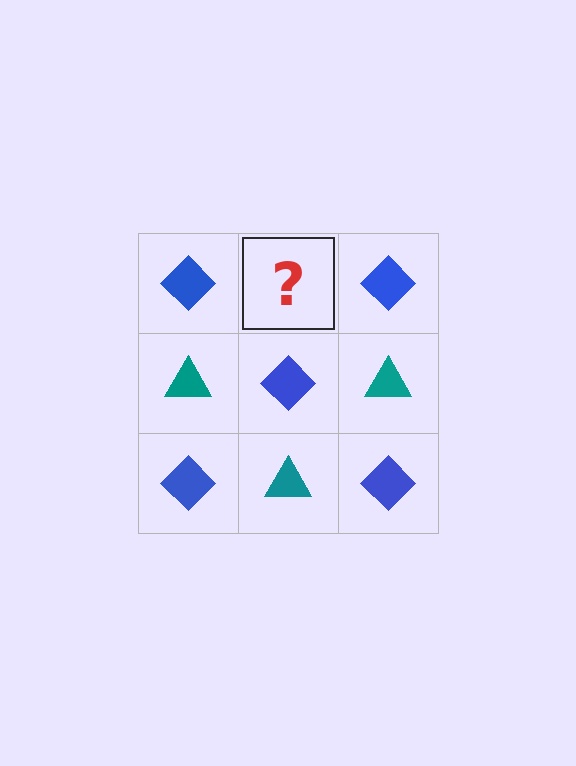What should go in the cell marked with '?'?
The missing cell should contain a teal triangle.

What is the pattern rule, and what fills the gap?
The rule is that it alternates blue diamond and teal triangle in a checkerboard pattern. The gap should be filled with a teal triangle.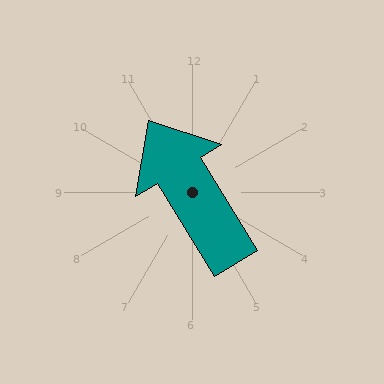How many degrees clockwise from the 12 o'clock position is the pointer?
Approximately 329 degrees.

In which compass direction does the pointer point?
Northwest.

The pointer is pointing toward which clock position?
Roughly 11 o'clock.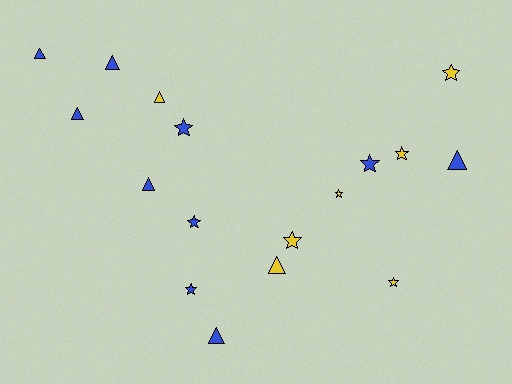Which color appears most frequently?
Blue, with 10 objects.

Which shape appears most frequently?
Star, with 9 objects.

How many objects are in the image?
There are 17 objects.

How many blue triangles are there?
There are 6 blue triangles.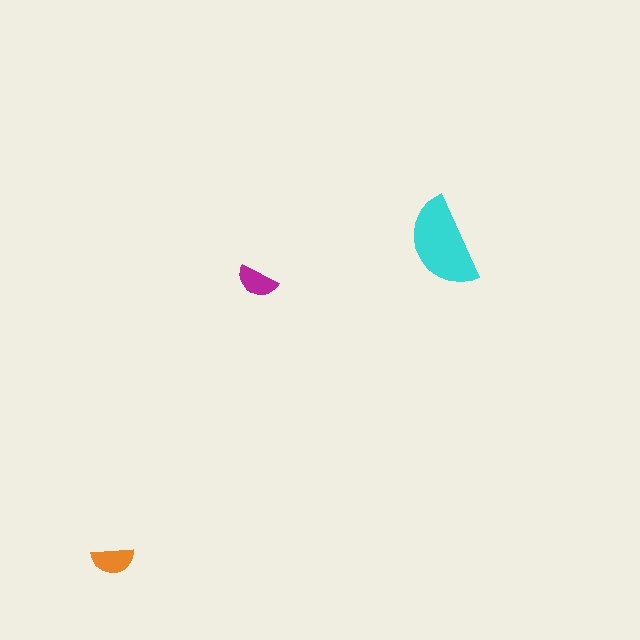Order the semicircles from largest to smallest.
the cyan one, the orange one, the magenta one.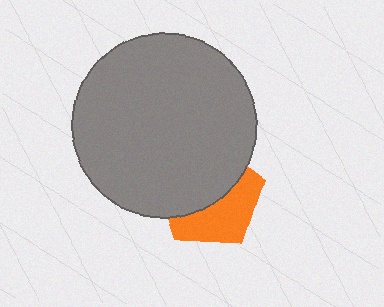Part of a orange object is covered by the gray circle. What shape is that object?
It is a pentagon.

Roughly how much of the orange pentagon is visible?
A small part of it is visible (roughly 45%).